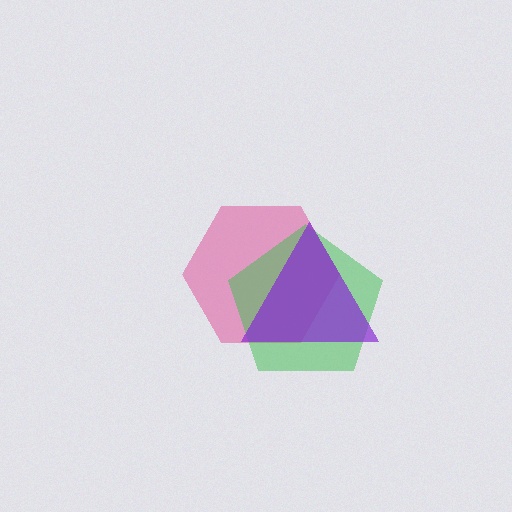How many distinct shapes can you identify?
There are 3 distinct shapes: a pink hexagon, a green pentagon, a purple triangle.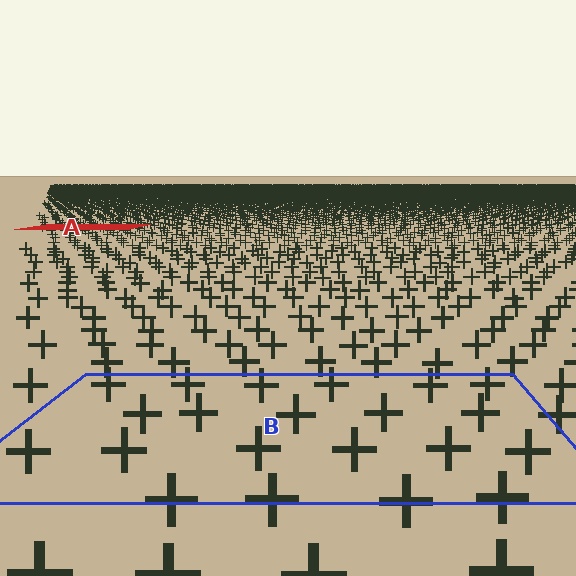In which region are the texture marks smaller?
The texture marks are smaller in region A, because it is farther away.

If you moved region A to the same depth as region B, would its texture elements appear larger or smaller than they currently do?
They would appear larger. At a closer depth, the same texture elements are projected at a bigger on-screen size.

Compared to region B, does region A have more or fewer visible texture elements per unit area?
Region A has more texture elements per unit area — they are packed more densely because it is farther away.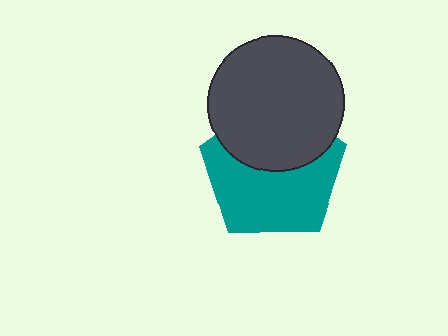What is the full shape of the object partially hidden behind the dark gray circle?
The partially hidden object is a teal pentagon.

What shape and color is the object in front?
The object in front is a dark gray circle.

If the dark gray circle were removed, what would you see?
You would see the complete teal pentagon.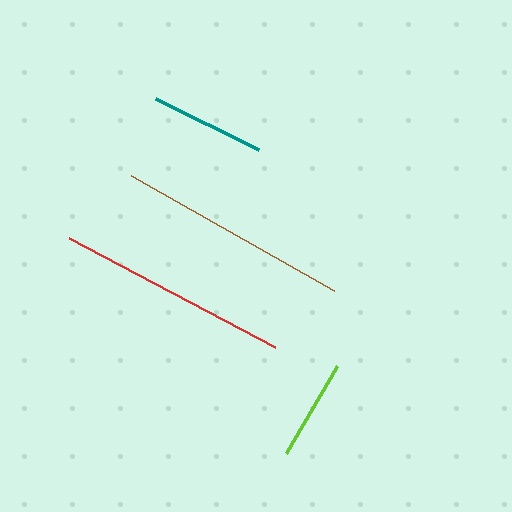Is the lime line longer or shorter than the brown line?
The brown line is longer than the lime line.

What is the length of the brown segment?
The brown segment is approximately 234 pixels long.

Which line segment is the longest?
The brown line is the longest at approximately 234 pixels.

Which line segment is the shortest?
The lime line is the shortest at approximately 101 pixels.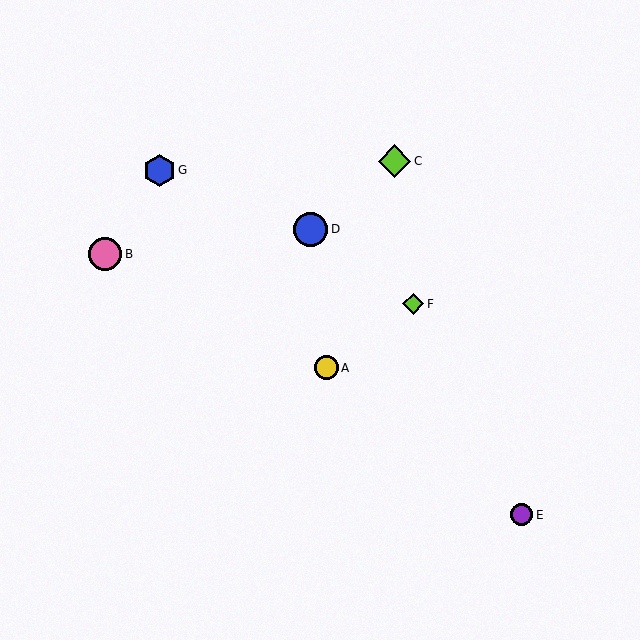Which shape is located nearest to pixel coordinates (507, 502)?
The purple circle (labeled E) at (522, 515) is nearest to that location.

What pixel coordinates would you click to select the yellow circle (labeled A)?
Click at (326, 368) to select the yellow circle A.